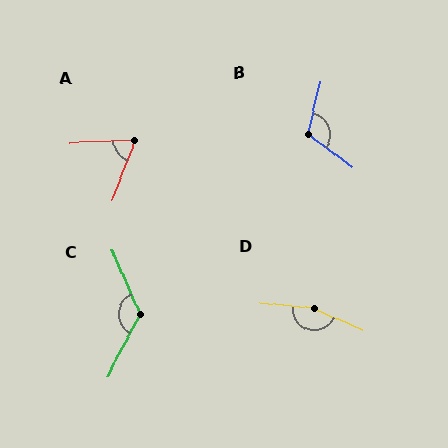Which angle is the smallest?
A, at approximately 66 degrees.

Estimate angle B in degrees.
Approximately 114 degrees.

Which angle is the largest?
D, at approximately 162 degrees.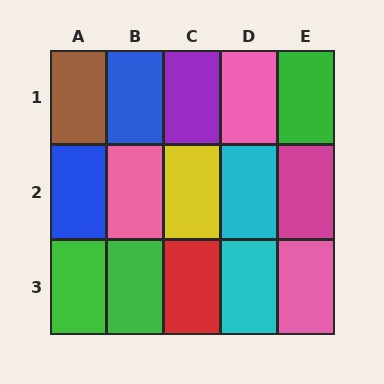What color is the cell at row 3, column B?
Green.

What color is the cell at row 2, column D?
Cyan.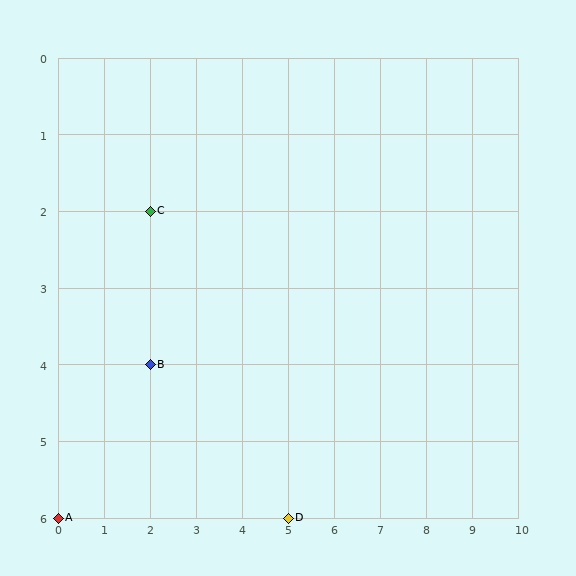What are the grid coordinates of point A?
Point A is at grid coordinates (0, 6).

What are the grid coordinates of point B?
Point B is at grid coordinates (2, 4).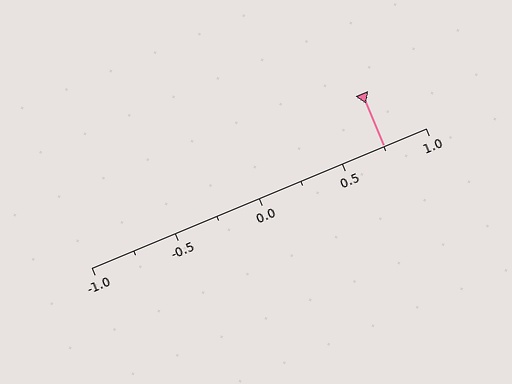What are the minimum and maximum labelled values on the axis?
The axis runs from -1.0 to 1.0.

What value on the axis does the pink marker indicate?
The marker indicates approximately 0.75.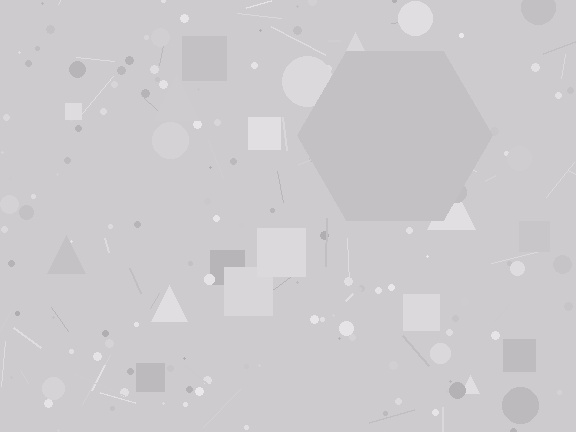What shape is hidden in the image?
A hexagon is hidden in the image.